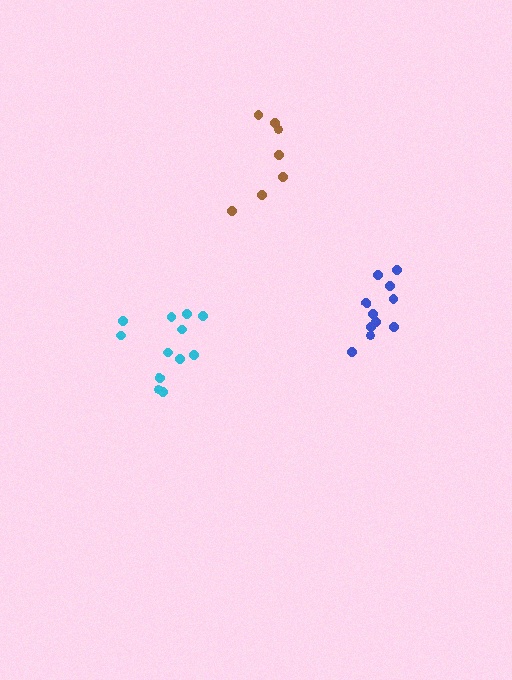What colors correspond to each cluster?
The clusters are colored: blue, brown, cyan.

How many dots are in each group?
Group 1: 11 dots, Group 2: 7 dots, Group 3: 12 dots (30 total).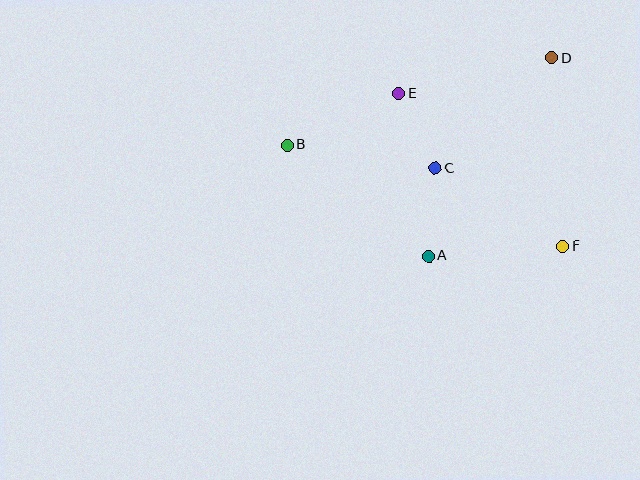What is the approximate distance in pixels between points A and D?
The distance between A and D is approximately 234 pixels.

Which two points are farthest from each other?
Points B and F are farthest from each other.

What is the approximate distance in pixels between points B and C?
The distance between B and C is approximately 150 pixels.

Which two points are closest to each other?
Points C and E are closest to each other.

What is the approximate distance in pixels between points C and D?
The distance between C and D is approximately 161 pixels.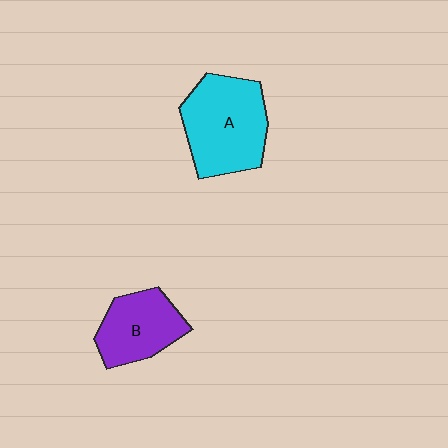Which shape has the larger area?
Shape A (cyan).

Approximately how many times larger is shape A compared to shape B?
Approximately 1.4 times.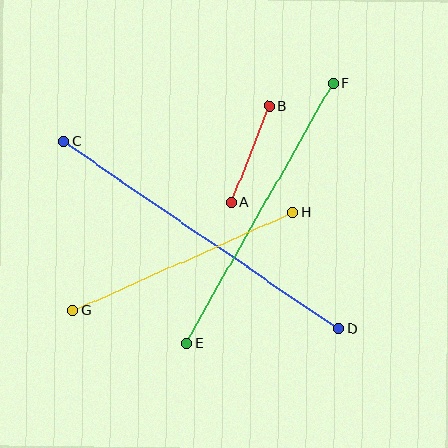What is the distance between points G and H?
The distance is approximately 241 pixels.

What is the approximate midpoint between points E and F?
The midpoint is at approximately (260, 213) pixels.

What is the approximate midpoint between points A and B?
The midpoint is at approximately (251, 154) pixels.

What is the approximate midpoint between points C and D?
The midpoint is at approximately (201, 235) pixels.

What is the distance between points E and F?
The distance is approximately 298 pixels.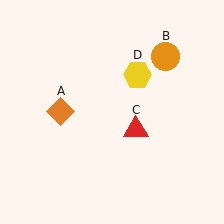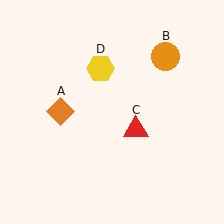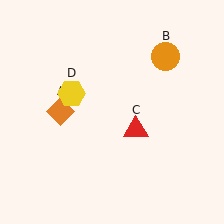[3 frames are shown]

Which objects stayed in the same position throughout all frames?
Orange diamond (object A) and orange circle (object B) and red triangle (object C) remained stationary.